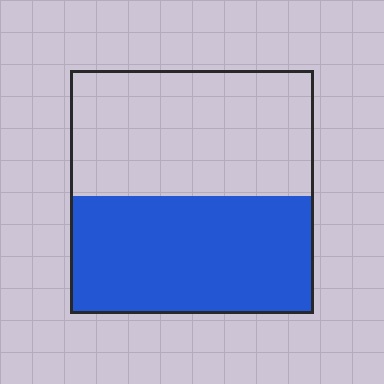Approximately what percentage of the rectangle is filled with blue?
Approximately 50%.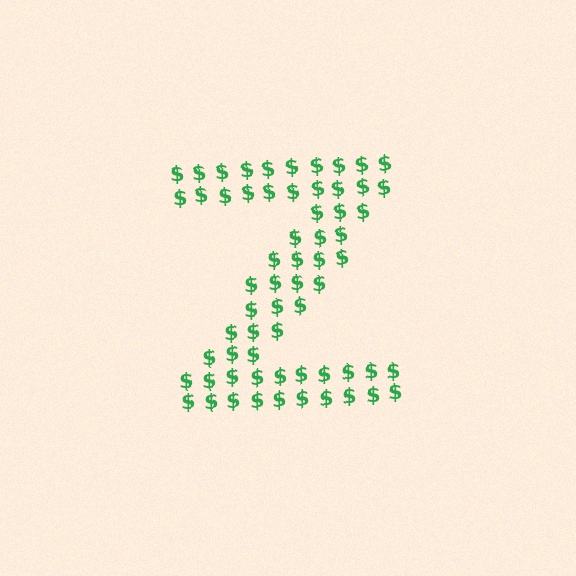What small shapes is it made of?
It is made of small dollar signs.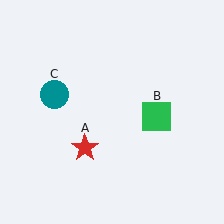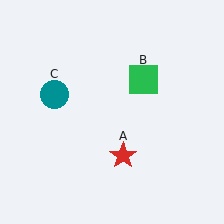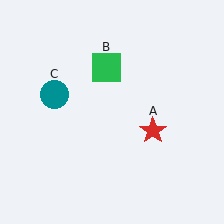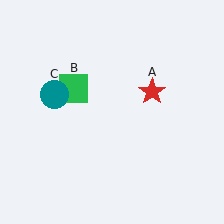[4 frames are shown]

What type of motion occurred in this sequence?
The red star (object A), green square (object B) rotated counterclockwise around the center of the scene.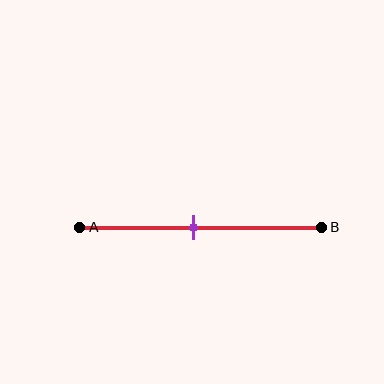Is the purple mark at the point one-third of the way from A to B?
No, the mark is at about 45% from A, not at the 33% one-third point.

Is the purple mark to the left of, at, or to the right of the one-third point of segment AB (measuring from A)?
The purple mark is to the right of the one-third point of segment AB.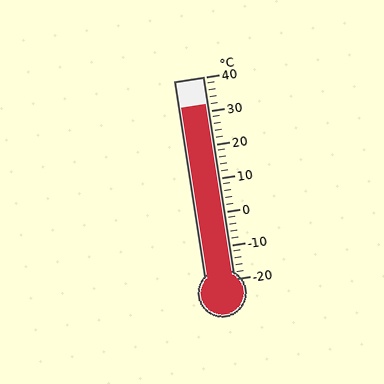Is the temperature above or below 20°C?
The temperature is above 20°C.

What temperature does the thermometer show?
The thermometer shows approximately 32°C.